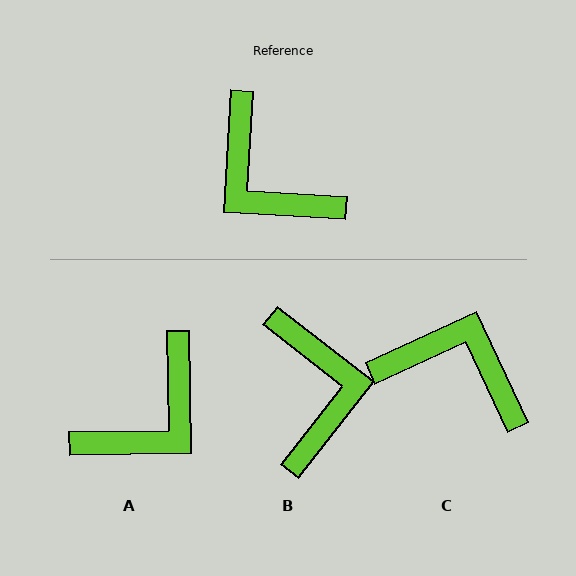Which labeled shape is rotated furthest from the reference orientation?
C, about 152 degrees away.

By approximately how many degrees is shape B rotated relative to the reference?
Approximately 146 degrees counter-clockwise.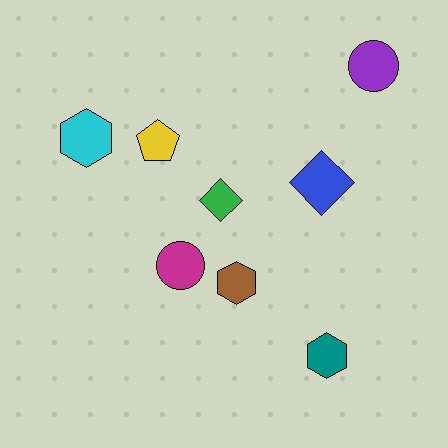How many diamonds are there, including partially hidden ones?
There are 2 diamonds.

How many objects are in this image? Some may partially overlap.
There are 8 objects.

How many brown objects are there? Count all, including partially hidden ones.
There is 1 brown object.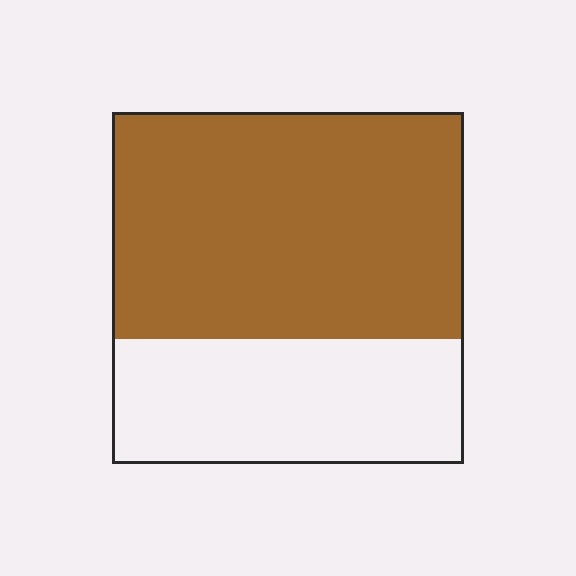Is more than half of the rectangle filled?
Yes.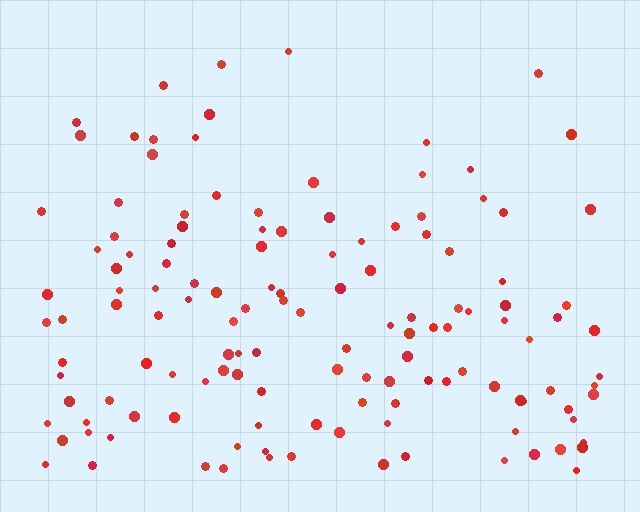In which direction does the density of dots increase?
From top to bottom, with the bottom side densest.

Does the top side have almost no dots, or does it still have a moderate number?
Still a moderate number, just noticeably fewer than the bottom.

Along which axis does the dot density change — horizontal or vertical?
Vertical.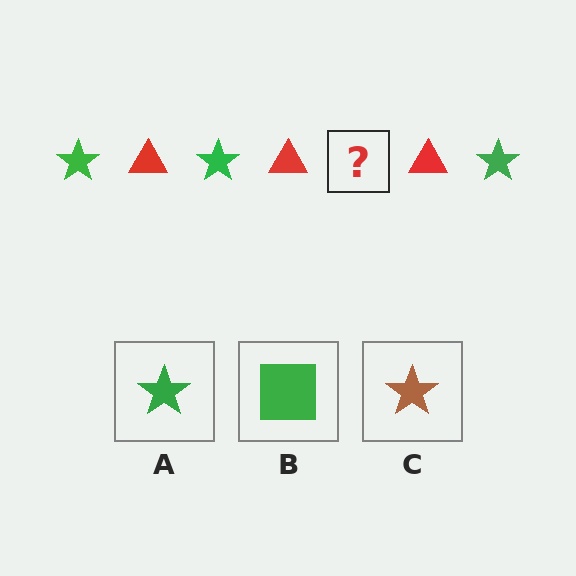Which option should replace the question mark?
Option A.